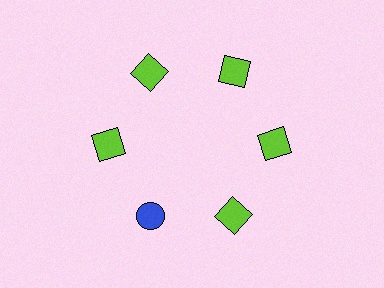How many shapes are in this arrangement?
There are 6 shapes arranged in a ring pattern.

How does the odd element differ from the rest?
It differs in both color (blue instead of lime) and shape (circle instead of square).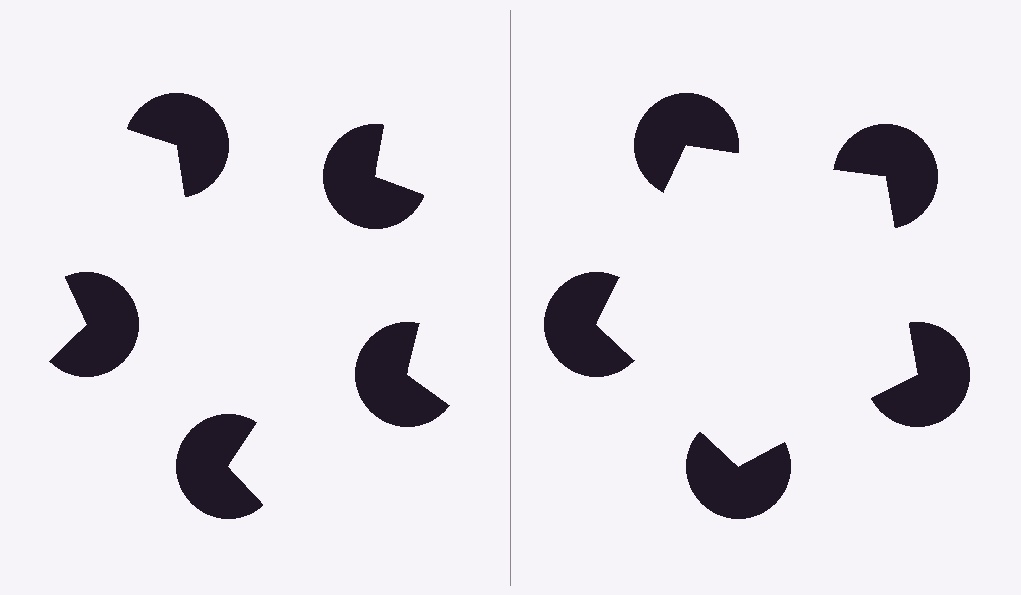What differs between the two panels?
The pac-man discs are positioned identically on both sides; only the wedge orientations differ. On the right they align to a pentagon; on the left they are misaligned.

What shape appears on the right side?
An illusory pentagon.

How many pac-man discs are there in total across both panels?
10 — 5 on each side.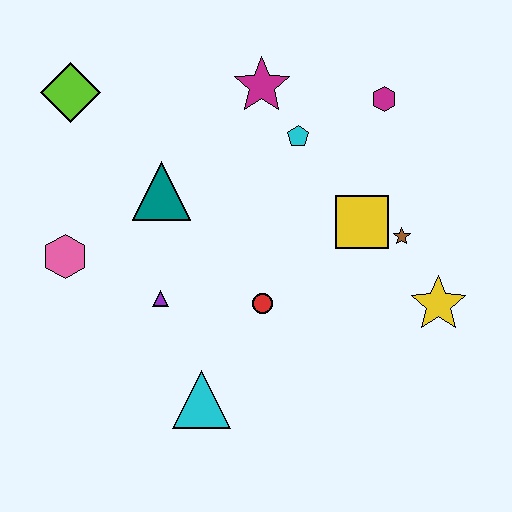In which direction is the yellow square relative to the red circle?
The yellow square is to the right of the red circle.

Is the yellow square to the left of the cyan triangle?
No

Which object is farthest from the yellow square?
The lime diamond is farthest from the yellow square.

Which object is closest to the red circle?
The purple triangle is closest to the red circle.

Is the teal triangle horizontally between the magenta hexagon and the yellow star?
No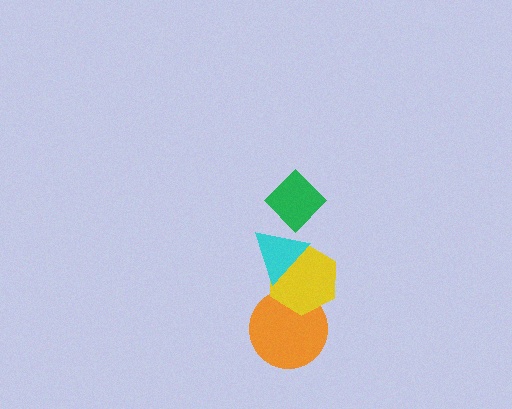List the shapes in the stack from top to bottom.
From top to bottom: the green diamond, the cyan triangle, the yellow hexagon, the orange circle.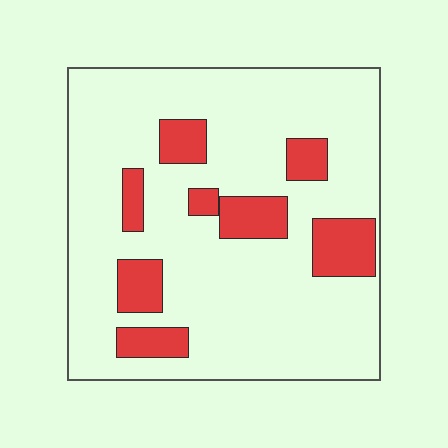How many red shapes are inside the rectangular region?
8.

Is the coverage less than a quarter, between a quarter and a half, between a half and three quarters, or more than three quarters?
Less than a quarter.